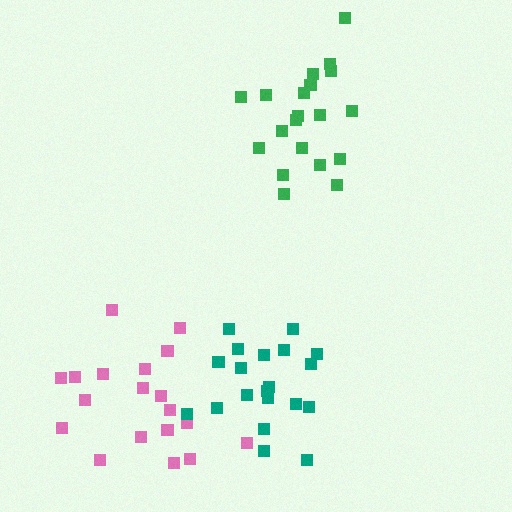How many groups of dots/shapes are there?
There are 3 groups.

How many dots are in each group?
Group 1: 20 dots, Group 2: 19 dots, Group 3: 20 dots (59 total).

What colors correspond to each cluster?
The clusters are colored: green, pink, teal.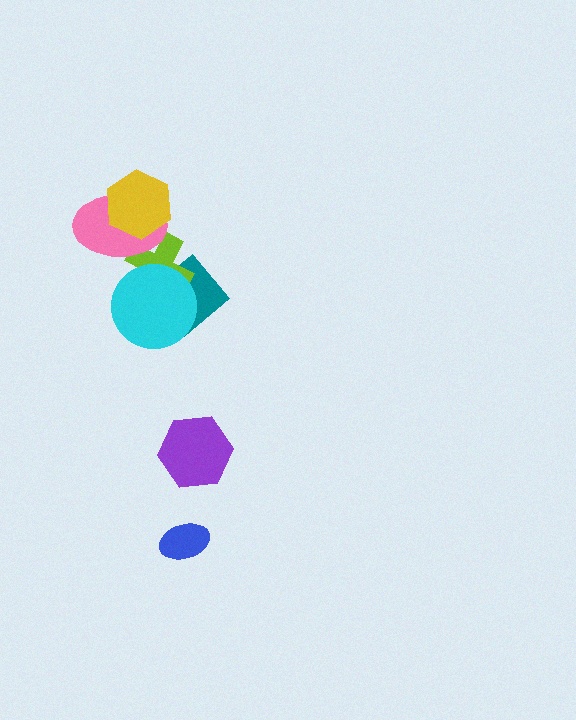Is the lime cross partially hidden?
Yes, it is partially covered by another shape.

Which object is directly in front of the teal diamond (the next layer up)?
The lime cross is directly in front of the teal diamond.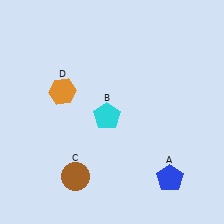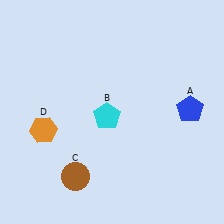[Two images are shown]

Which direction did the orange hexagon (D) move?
The orange hexagon (D) moved down.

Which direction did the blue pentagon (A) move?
The blue pentagon (A) moved up.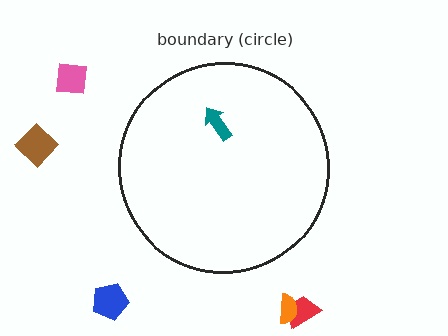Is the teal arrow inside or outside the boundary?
Inside.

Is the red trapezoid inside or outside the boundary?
Outside.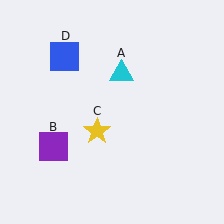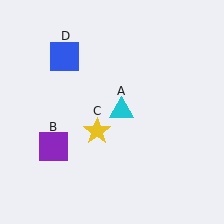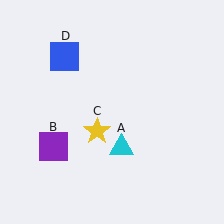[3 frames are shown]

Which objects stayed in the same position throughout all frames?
Purple square (object B) and yellow star (object C) and blue square (object D) remained stationary.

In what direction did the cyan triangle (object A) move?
The cyan triangle (object A) moved down.